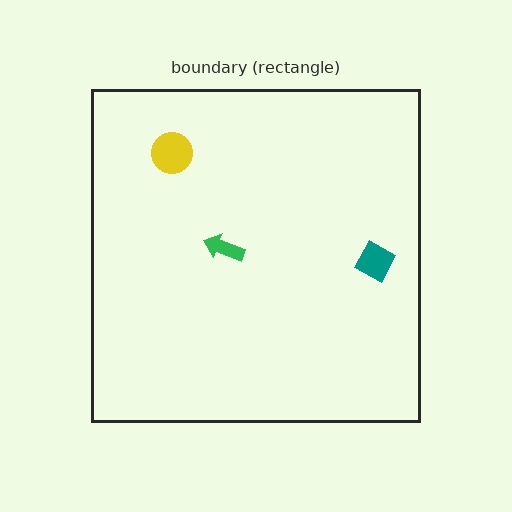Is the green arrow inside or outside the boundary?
Inside.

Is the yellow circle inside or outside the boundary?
Inside.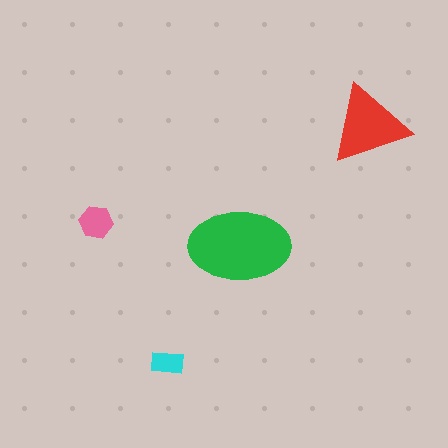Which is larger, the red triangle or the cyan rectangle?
The red triangle.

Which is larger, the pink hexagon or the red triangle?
The red triangle.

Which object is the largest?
The green ellipse.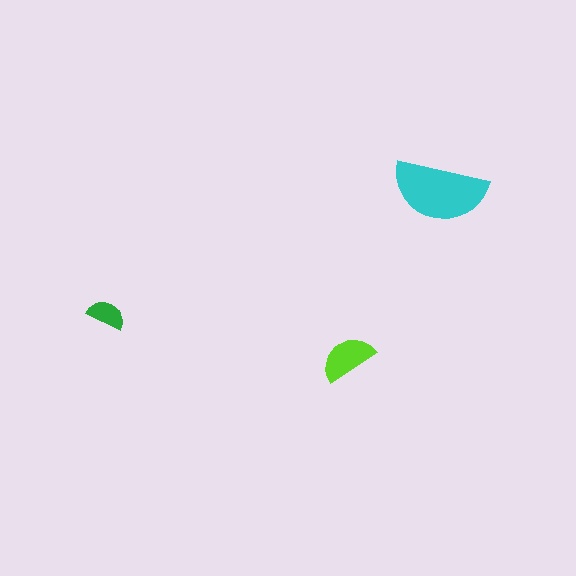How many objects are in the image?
There are 3 objects in the image.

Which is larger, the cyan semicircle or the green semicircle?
The cyan one.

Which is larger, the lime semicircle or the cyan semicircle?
The cyan one.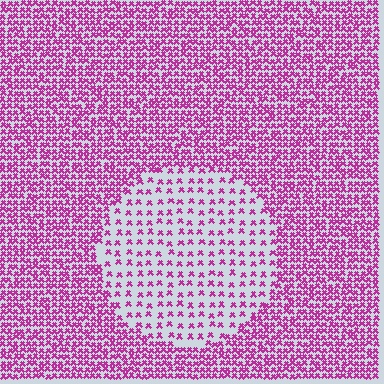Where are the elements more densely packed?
The elements are more densely packed outside the circle boundary.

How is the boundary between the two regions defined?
The boundary is defined by a change in element density (approximately 2.6x ratio). All elements are the same color, size, and shape.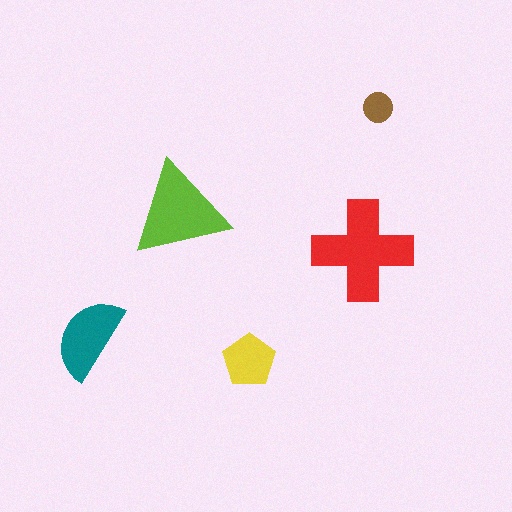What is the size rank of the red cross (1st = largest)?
1st.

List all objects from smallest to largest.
The brown circle, the yellow pentagon, the teal semicircle, the lime triangle, the red cross.